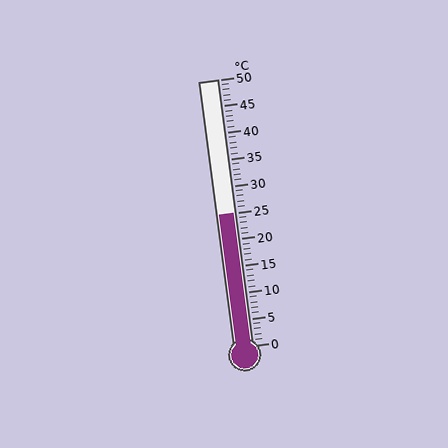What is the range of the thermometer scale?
The thermometer scale ranges from 0°C to 50°C.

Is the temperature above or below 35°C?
The temperature is below 35°C.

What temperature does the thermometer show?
The thermometer shows approximately 25°C.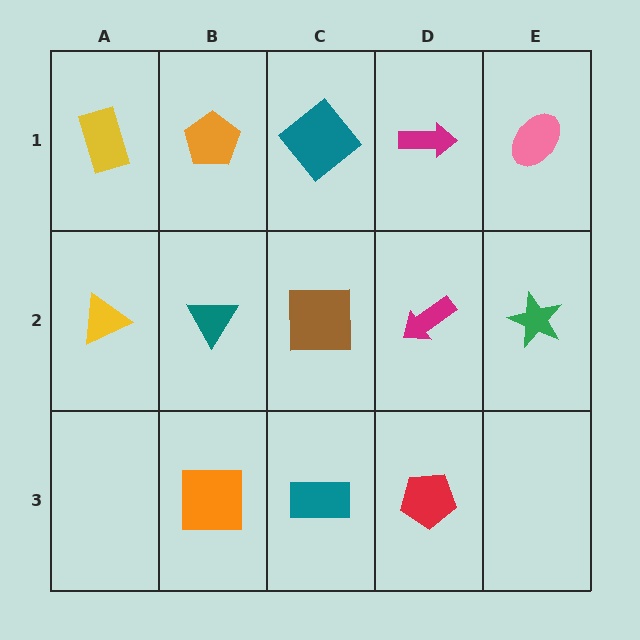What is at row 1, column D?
A magenta arrow.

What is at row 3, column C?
A teal rectangle.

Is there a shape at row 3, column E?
No, that cell is empty.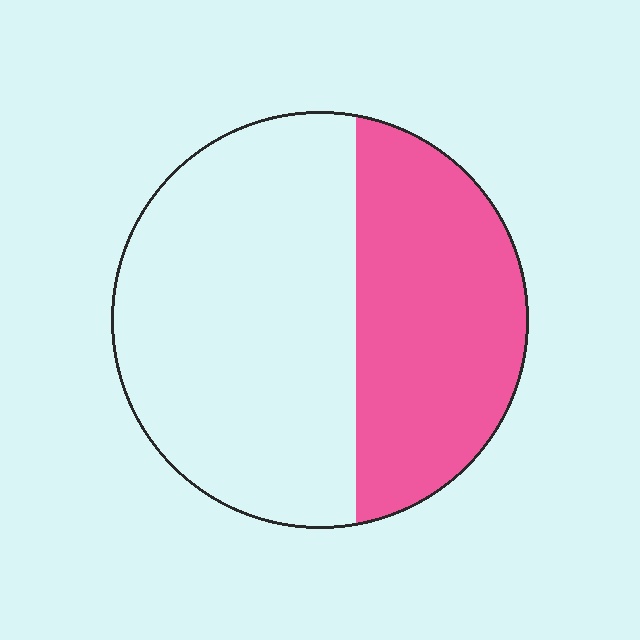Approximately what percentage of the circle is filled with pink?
Approximately 40%.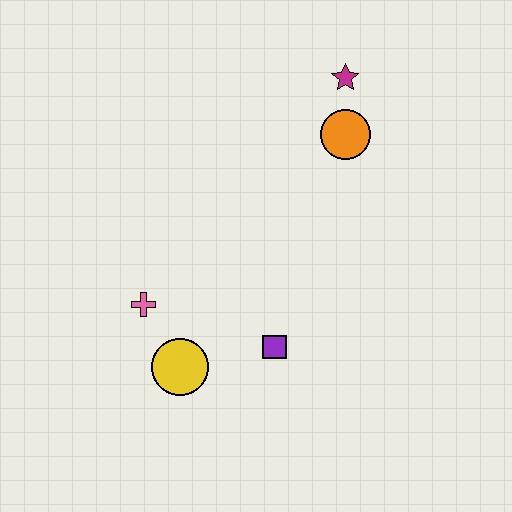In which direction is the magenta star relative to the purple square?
The magenta star is above the purple square.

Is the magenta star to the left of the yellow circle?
No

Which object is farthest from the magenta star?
The yellow circle is farthest from the magenta star.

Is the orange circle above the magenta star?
No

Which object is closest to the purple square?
The yellow circle is closest to the purple square.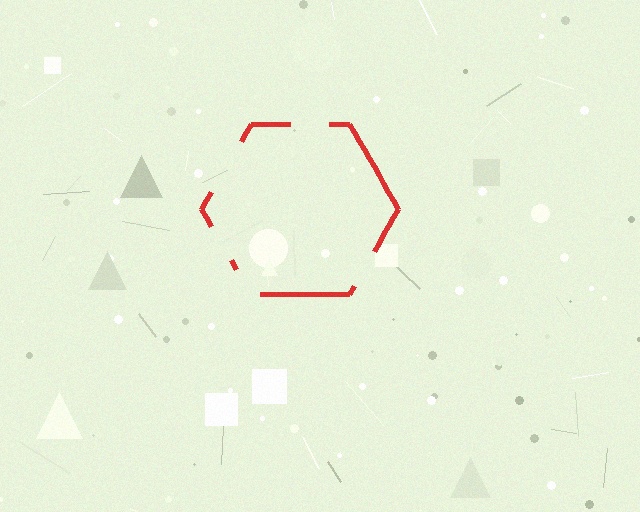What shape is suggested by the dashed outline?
The dashed outline suggests a hexagon.